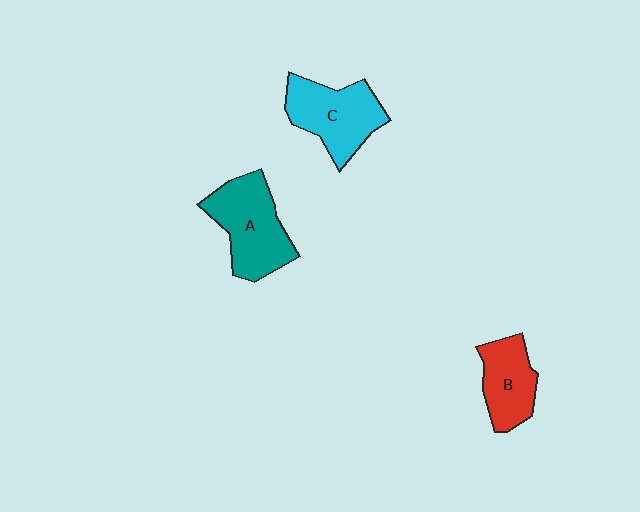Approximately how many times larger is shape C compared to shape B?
Approximately 1.3 times.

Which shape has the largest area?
Shape A (teal).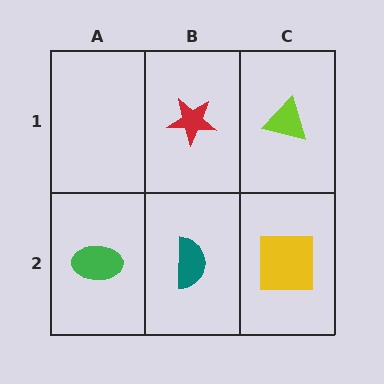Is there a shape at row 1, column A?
No, that cell is empty.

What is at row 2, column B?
A teal semicircle.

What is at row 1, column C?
A lime triangle.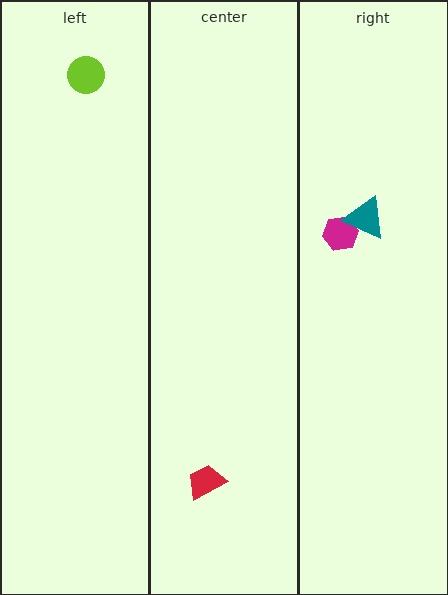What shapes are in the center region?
The red trapezoid.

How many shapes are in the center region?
1.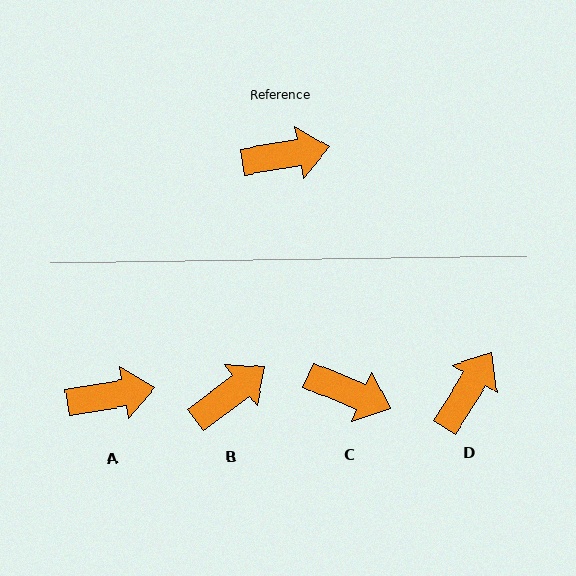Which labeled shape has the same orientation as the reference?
A.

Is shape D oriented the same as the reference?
No, it is off by about 48 degrees.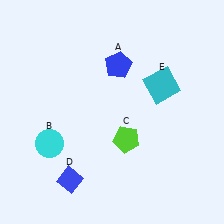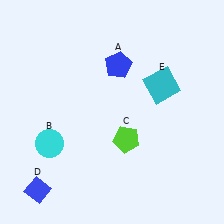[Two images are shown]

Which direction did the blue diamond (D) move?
The blue diamond (D) moved left.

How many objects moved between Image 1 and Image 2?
1 object moved between the two images.